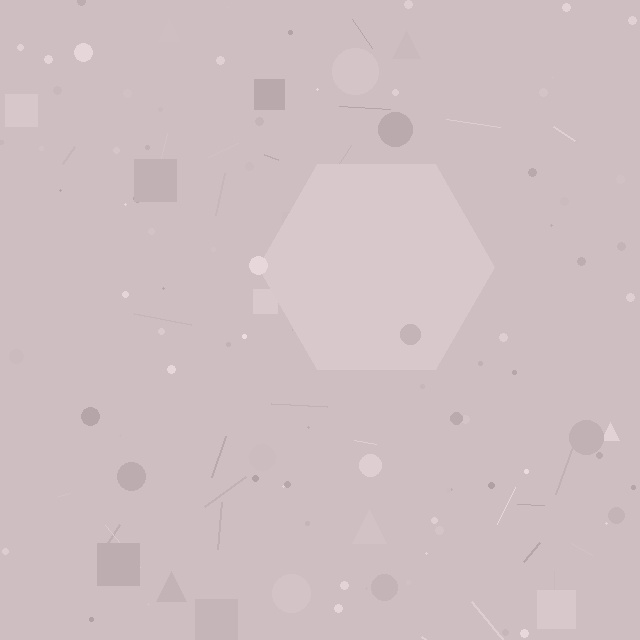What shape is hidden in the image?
A hexagon is hidden in the image.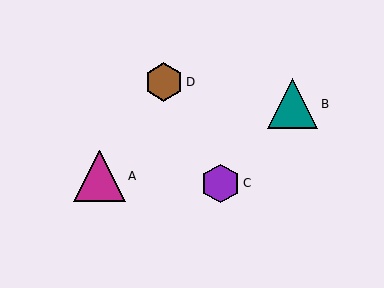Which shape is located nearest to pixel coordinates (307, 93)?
The teal triangle (labeled B) at (293, 104) is nearest to that location.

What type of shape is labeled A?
Shape A is a magenta triangle.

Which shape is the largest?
The magenta triangle (labeled A) is the largest.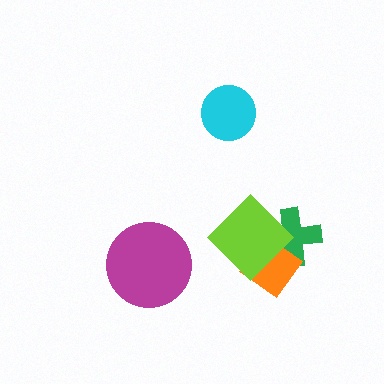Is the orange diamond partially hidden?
Yes, it is partially covered by another shape.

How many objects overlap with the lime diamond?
2 objects overlap with the lime diamond.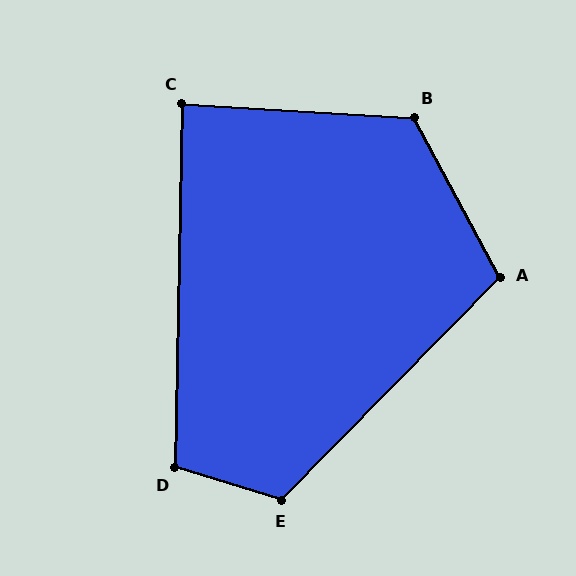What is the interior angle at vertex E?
Approximately 117 degrees (obtuse).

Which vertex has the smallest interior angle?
C, at approximately 88 degrees.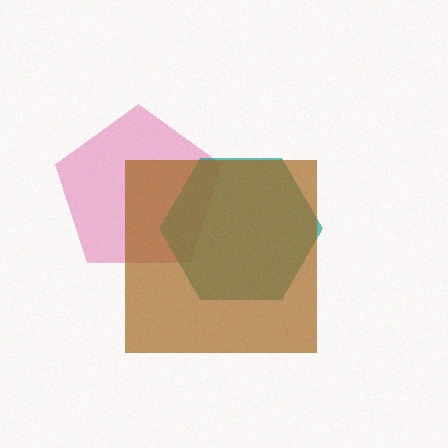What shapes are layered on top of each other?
The layered shapes are: a pink pentagon, a teal hexagon, a brown square.